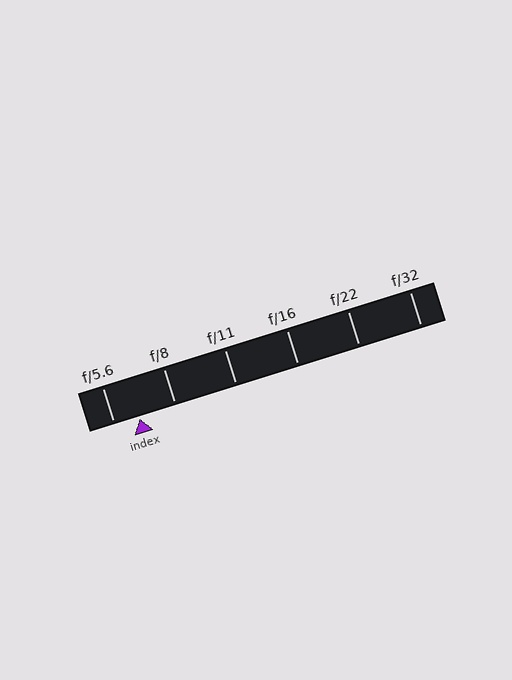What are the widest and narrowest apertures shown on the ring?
The widest aperture shown is f/5.6 and the narrowest is f/32.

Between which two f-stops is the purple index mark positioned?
The index mark is between f/5.6 and f/8.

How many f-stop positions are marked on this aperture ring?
There are 6 f-stop positions marked.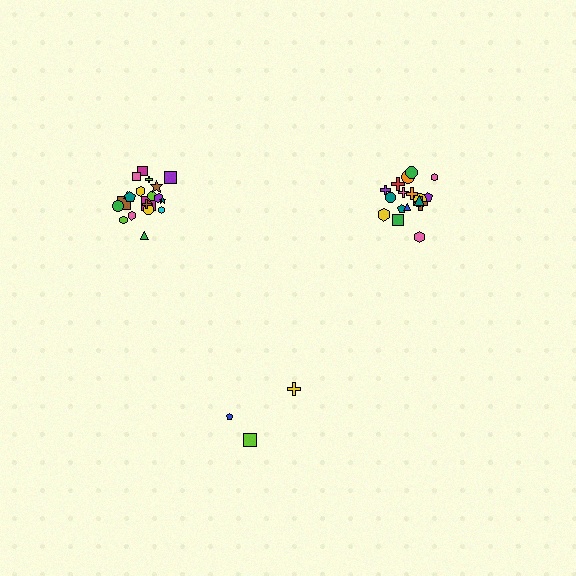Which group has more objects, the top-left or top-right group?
The top-left group.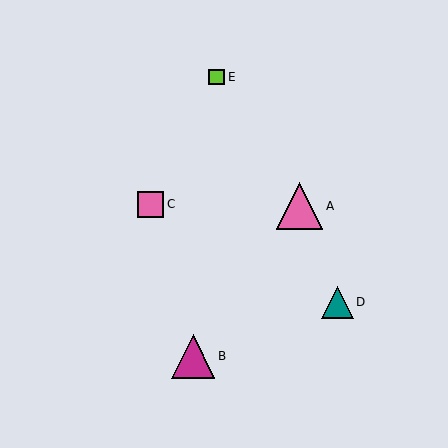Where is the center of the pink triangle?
The center of the pink triangle is at (299, 206).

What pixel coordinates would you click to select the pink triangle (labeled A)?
Click at (299, 206) to select the pink triangle A.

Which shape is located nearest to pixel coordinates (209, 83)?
The lime square (labeled E) at (217, 77) is nearest to that location.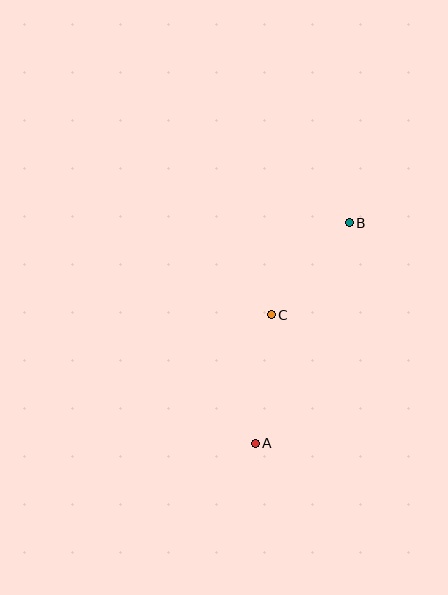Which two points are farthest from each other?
Points A and B are farthest from each other.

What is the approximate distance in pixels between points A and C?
The distance between A and C is approximately 130 pixels.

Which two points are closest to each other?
Points B and C are closest to each other.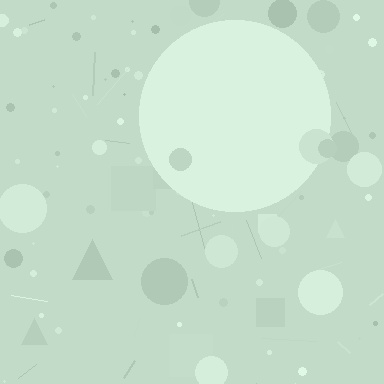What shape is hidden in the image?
A circle is hidden in the image.